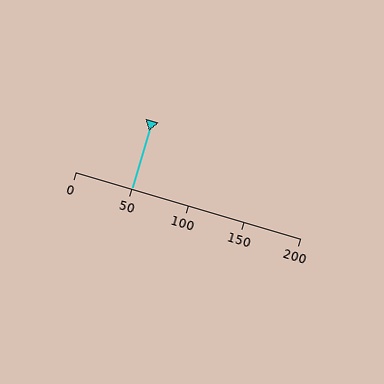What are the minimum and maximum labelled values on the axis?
The axis runs from 0 to 200.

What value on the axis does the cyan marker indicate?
The marker indicates approximately 50.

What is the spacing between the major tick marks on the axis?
The major ticks are spaced 50 apart.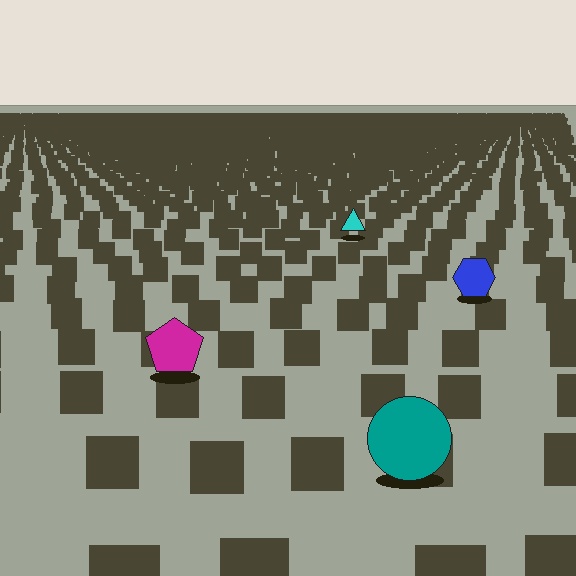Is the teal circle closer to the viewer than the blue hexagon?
Yes. The teal circle is closer — you can tell from the texture gradient: the ground texture is coarser near it.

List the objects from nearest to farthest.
From nearest to farthest: the teal circle, the magenta pentagon, the blue hexagon, the cyan triangle.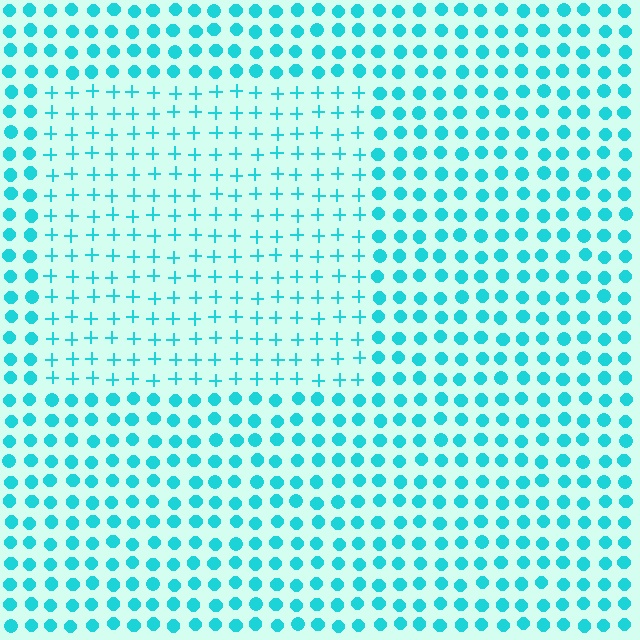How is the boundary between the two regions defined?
The boundary is defined by a change in element shape: plus signs inside vs. circles outside. All elements share the same color and spacing.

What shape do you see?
I see a rectangle.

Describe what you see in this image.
The image is filled with small cyan elements arranged in a uniform grid. A rectangle-shaped region contains plus signs, while the surrounding area contains circles. The boundary is defined purely by the change in element shape.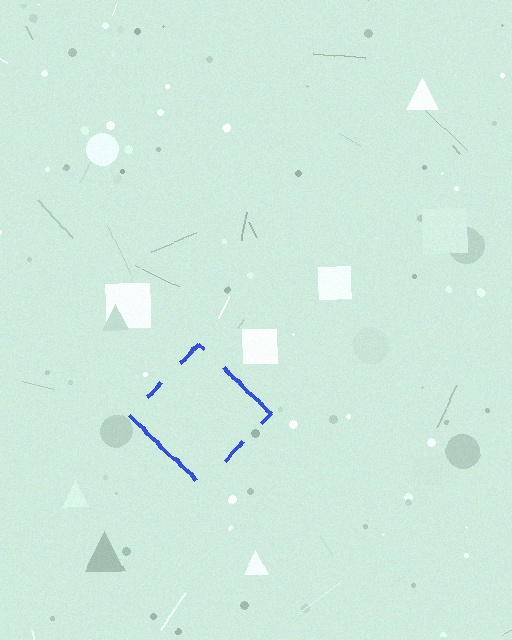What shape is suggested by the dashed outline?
The dashed outline suggests a diamond.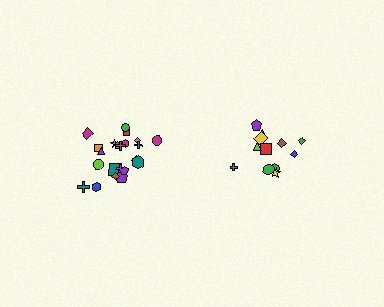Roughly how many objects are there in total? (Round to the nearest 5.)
Roughly 35 objects in total.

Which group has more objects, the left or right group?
The left group.